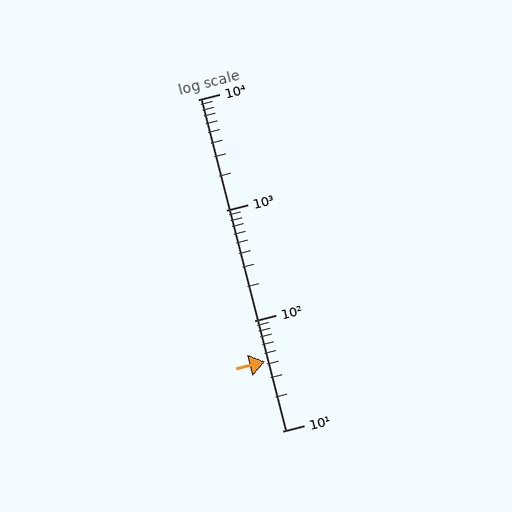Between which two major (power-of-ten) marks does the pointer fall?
The pointer is between 10 and 100.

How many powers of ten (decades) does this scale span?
The scale spans 3 decades, from 10 to 10000.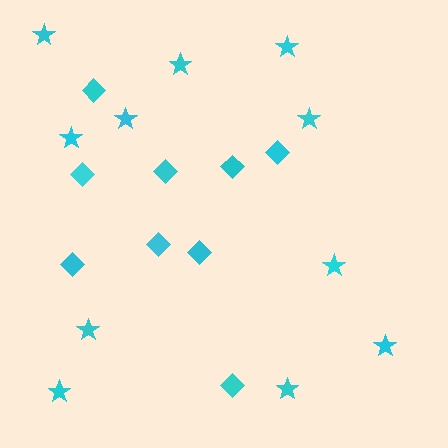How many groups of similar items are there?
There are 2 groups: one group of stars (11) and one group of diamonds (9).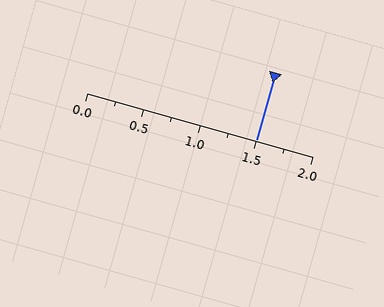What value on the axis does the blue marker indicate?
The marker indicates approximately 1.5.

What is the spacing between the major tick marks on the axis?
The major ticks are spaced 0.5 apart.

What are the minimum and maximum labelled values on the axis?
The axis runs from 0.0 to 2.0.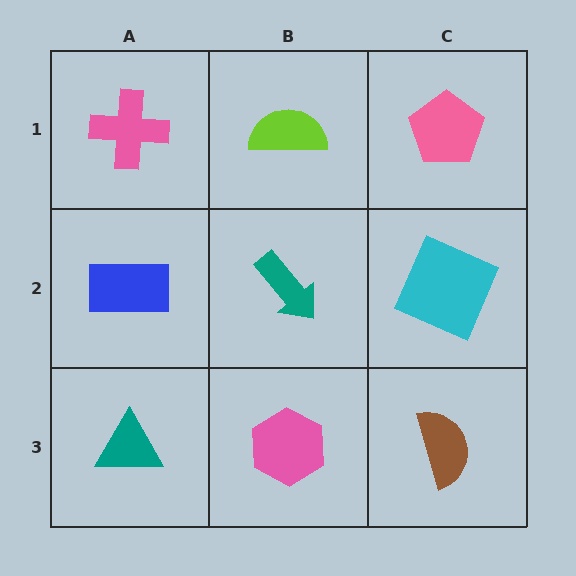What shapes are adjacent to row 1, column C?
A cyan square (row 2, column C), a lime semicircle (row 1, column B).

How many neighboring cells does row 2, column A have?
3.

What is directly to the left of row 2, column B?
A blue rectangle.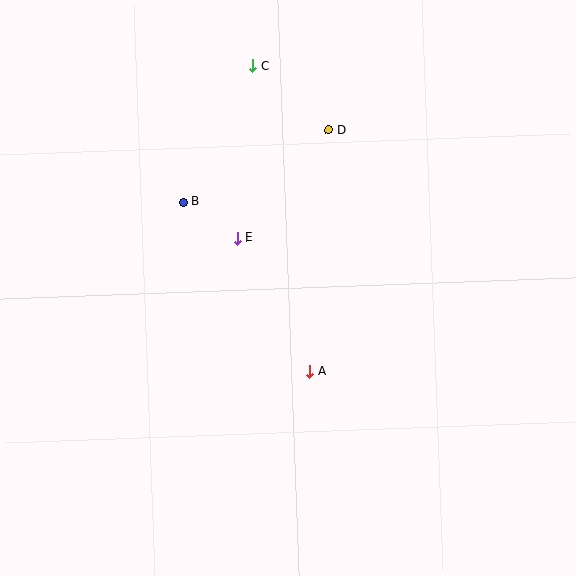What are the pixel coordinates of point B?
Point B is at (183, 202).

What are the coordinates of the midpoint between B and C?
The midpoint between B and C is at (218, 134).